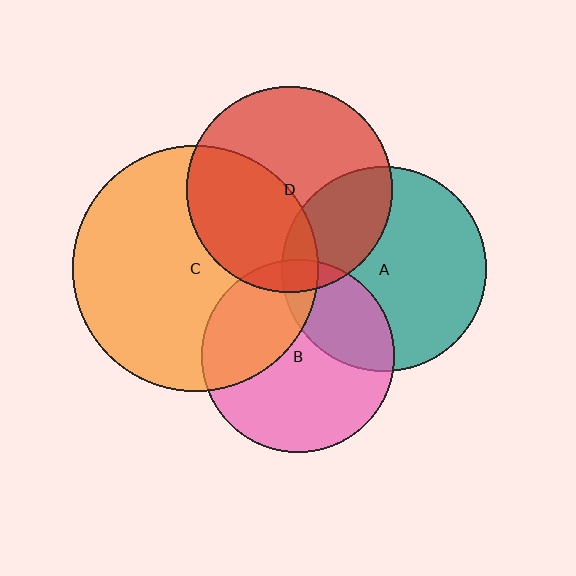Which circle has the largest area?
Circle C (orange).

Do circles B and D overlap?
Yes.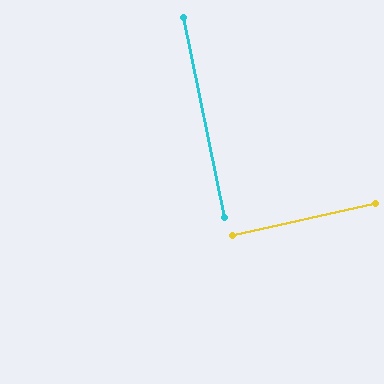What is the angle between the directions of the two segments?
Approximately 89 degrees.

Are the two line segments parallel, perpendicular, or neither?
Perpendicular — they meet at approximately 89°.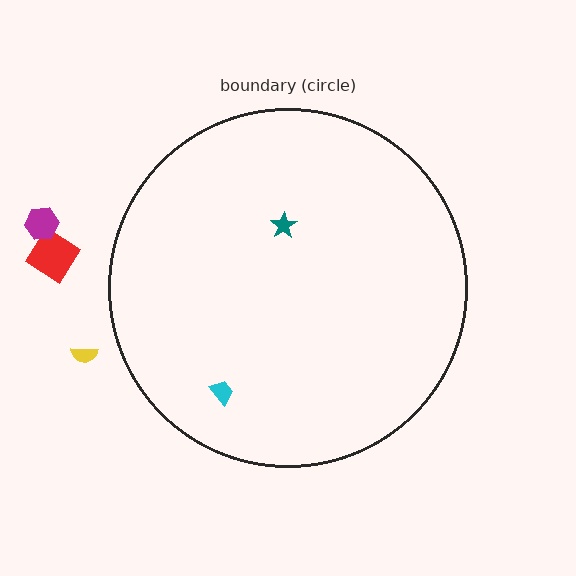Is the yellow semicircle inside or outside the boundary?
Outside.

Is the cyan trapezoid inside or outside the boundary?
Inside.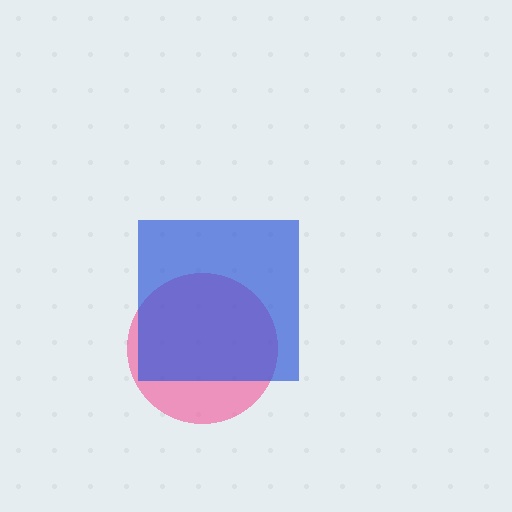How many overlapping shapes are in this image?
There are 2 overlapping shapes in the image.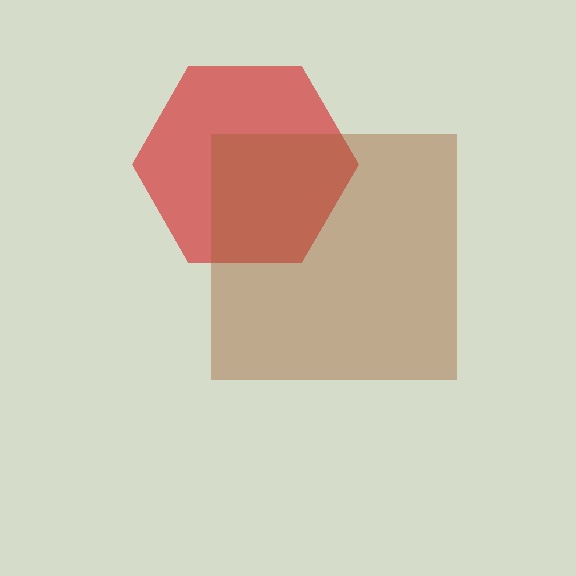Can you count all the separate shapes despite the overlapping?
Yes, there are 2 separate shapes.